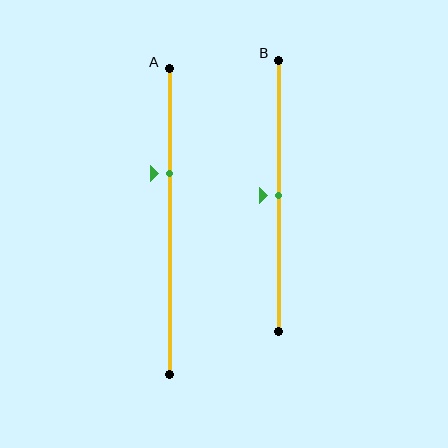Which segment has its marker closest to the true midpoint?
Segment B has its marker closest to the true midpoint.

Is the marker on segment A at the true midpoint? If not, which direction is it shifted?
No, the marker on segment A is shifted upward by about 16% of the segment length.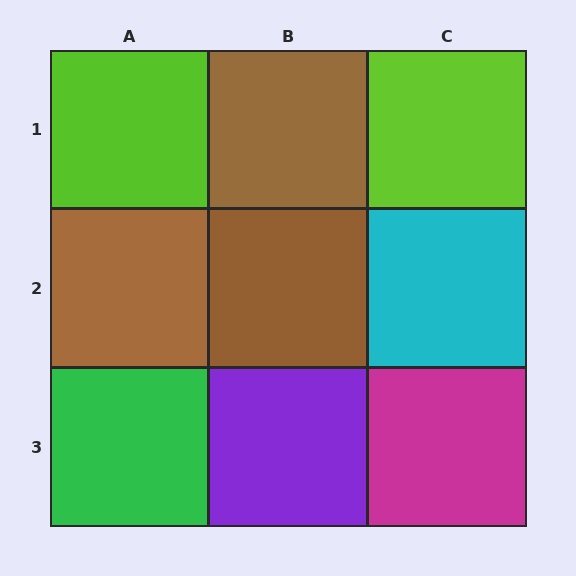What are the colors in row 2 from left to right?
Brown, brown, cyan.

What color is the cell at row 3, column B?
Purple.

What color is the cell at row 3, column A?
Green.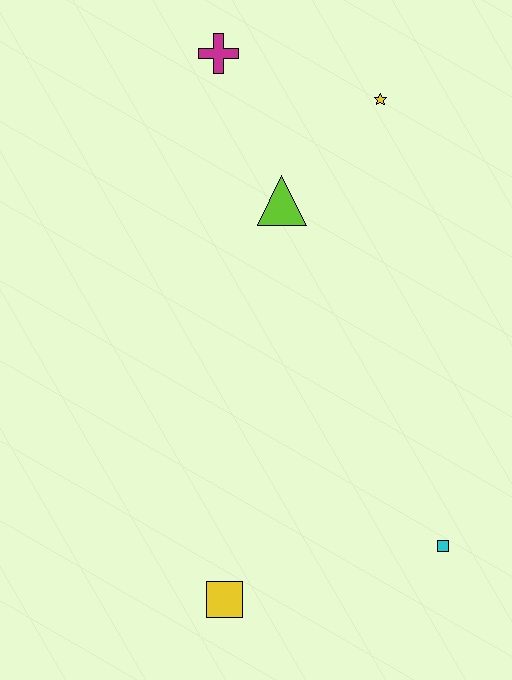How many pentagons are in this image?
There are no pentagons.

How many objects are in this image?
There are 5 objects.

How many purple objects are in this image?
There are no purple objects.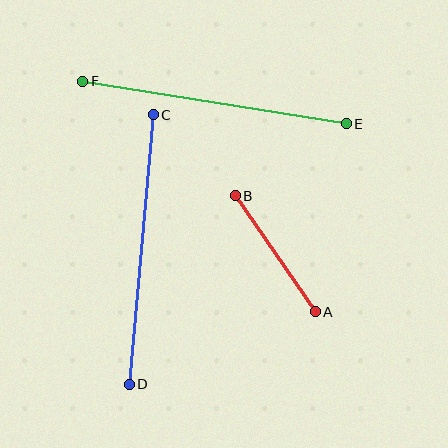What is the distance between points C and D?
The distance is approximately 271 pixels.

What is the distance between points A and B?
The distance is approximately 141 pixels.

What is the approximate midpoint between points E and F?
The midpoint is at approximately (215, 102) pixels.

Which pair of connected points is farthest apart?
Points C and D are farthest apart.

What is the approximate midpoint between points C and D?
The midpoint is at approximately (141, 250) pixels.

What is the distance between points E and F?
The distance is approximately 266 pixels.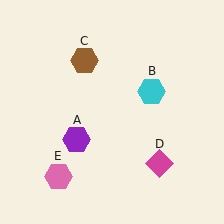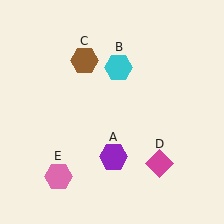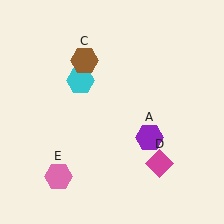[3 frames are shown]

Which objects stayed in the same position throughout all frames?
Brown hexagon (object C) and magenta diamond (object D) and pink hexagon (object E) remained stationary.